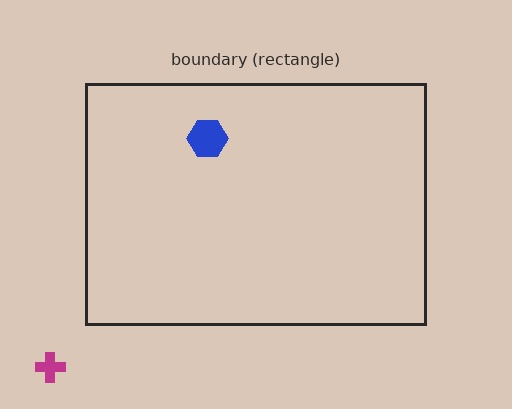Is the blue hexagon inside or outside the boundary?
Inside.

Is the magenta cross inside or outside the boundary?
Outside.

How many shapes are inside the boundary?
1 inside, 1 outside.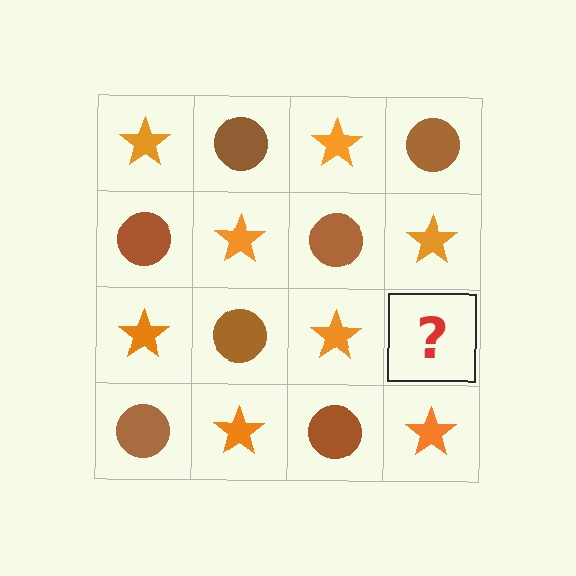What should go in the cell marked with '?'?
The missing cell should contain a brown circle.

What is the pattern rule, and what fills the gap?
The rule is that it alternates orange star and brown circle in a checkerboard pattern. The gap should be filled with a brown circle.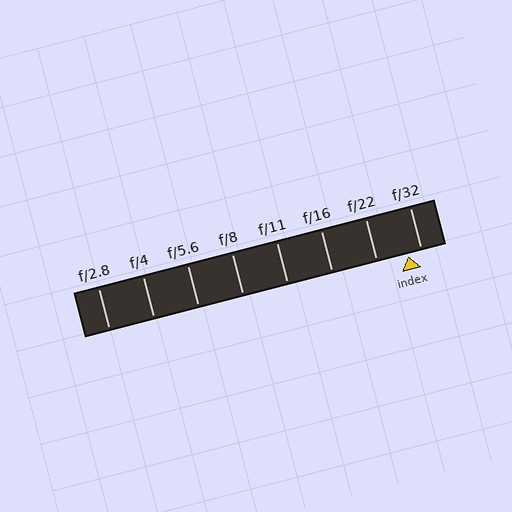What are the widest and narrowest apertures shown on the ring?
The widest aperture shown is f/2.8 and the narrowest is f/32.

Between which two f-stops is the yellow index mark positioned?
The index mark is between f/22 and f/32.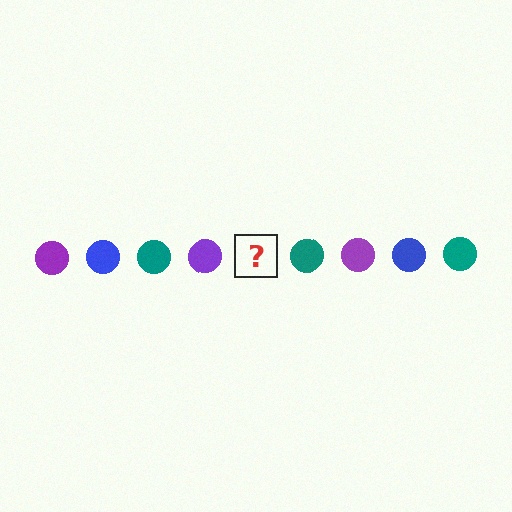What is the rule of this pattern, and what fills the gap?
The rule is that the pattern cycles through purple, blue, teal circles. The gap should be filled with a blue circle.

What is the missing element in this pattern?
The missing element is a blue circle.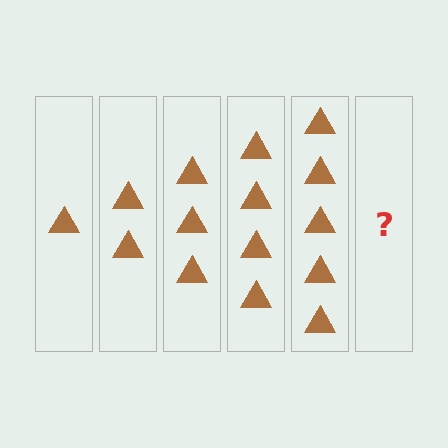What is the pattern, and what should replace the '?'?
The pattern is that each step adds one more triangle. The '?' should be 6 triangles.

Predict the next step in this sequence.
The next step is 6 triangles.